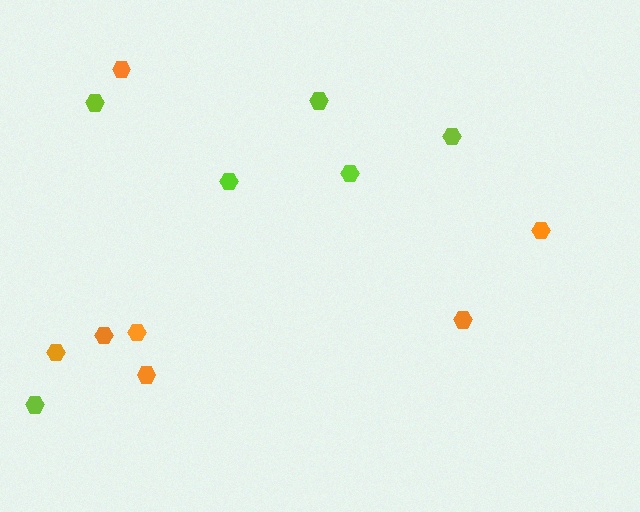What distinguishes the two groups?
There are 2 groups: one group of orange hexagons (7) and one group of lime hexagons (6).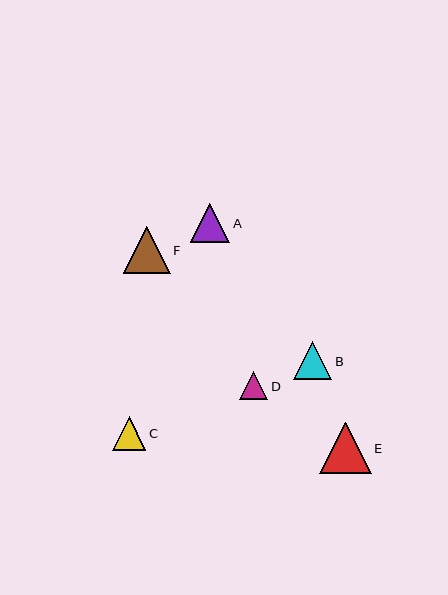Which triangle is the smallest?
Triangle D is the smallest with a size of approximately 28 pixels.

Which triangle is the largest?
Triangle E is the largest with a size of approximately 51 pixels.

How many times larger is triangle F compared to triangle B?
Triangle F is approximately 1.2 times the size of triangle B.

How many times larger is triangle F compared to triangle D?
Triangle F is approximately 1.7 times the size of triangle D.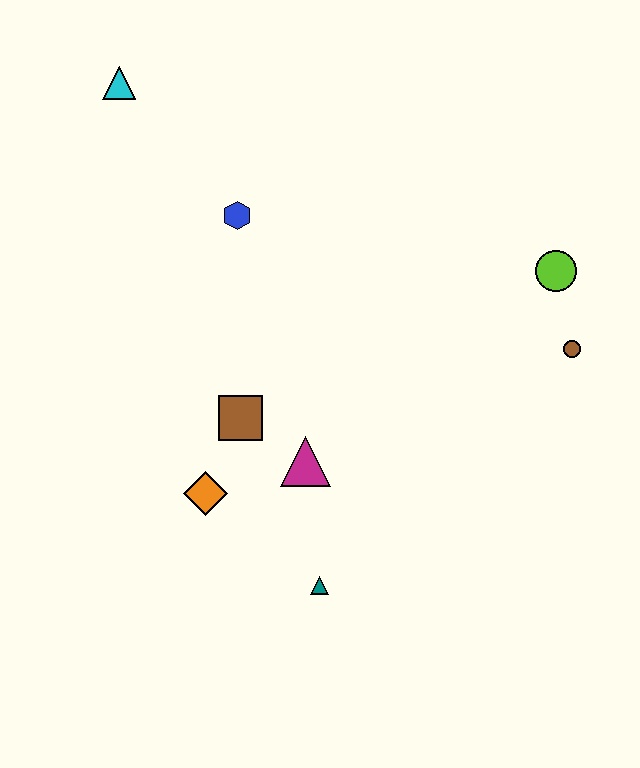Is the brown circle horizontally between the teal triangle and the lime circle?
No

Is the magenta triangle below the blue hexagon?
Yes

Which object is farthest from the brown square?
The cyan triangle is farthest from the brown square.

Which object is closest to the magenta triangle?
The brown square is closest to the magenta triangle.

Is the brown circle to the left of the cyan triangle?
No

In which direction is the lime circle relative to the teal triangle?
The lime circle is above the teal triangle.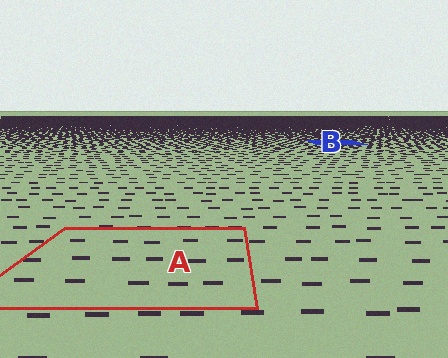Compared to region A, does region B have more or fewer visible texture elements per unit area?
Region B has more texture elements per unit area — they are packed more densely because it is farther away.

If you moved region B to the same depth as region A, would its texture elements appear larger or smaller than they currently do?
They would appear larger. At a closer depth, the same texture elements are projected at a bigger on-screen size.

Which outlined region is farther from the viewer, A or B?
Region B is farther from the viewer — the texture elements inside it appear smaller and more densely packed.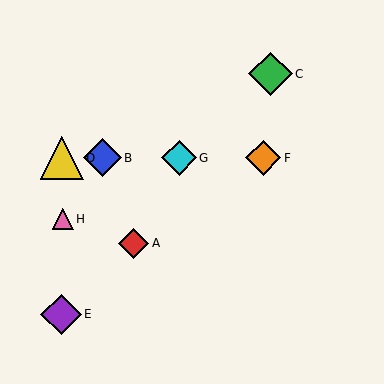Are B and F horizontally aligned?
Yes, both are at y≈158.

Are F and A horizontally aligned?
No, F is at y≈158 and A is at y≈243.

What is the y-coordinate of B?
Object B is at y≈158.